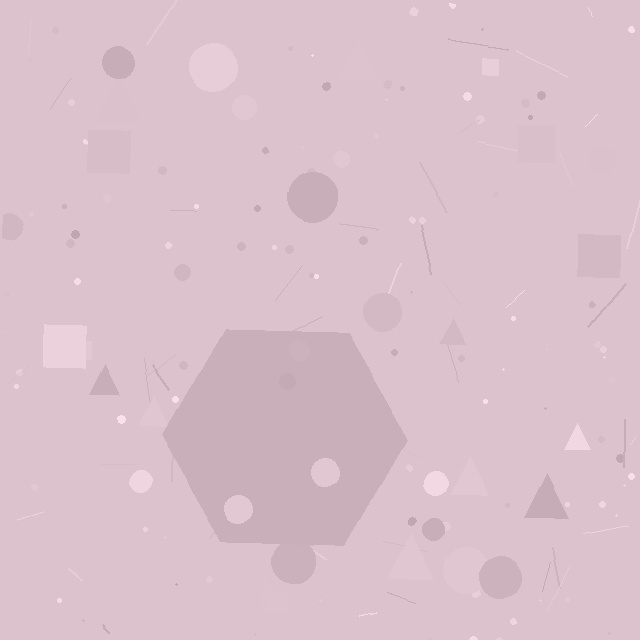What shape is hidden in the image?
A hexagon is hidden in the image.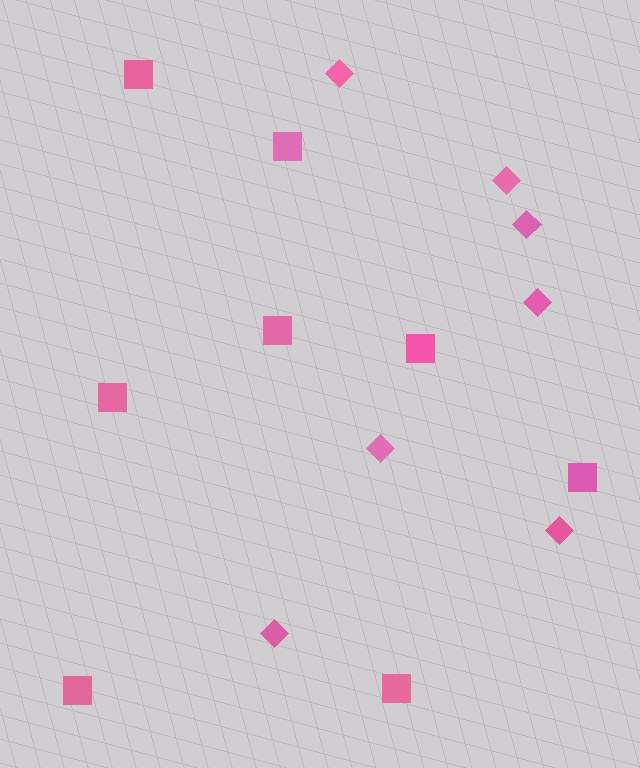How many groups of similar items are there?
There are 2 groups: one group of squares (8) and one group of diamonds (7).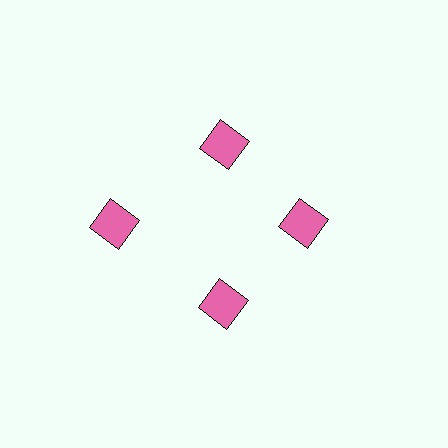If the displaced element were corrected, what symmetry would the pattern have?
It would have 4-fold rotational symmetry — the pattern would map onto itself every 90 degrees.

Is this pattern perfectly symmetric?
No. The 4 pink squares are arranged in a ring, but one element near the 9 o'clock position is pushed outward from the center, breaking the 4-fold rotational symmetry.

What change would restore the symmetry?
The symmetry would be restored by moving it inward, back onto the ring so that all 4 squares sit at equal angles and equal distance from the center.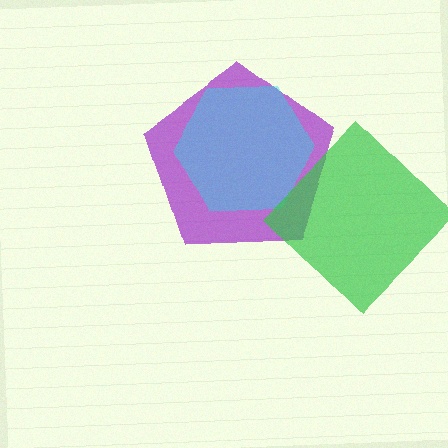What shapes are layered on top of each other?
The layered shapes are: a purple pentagon, a cyan hexagon, a green diamond.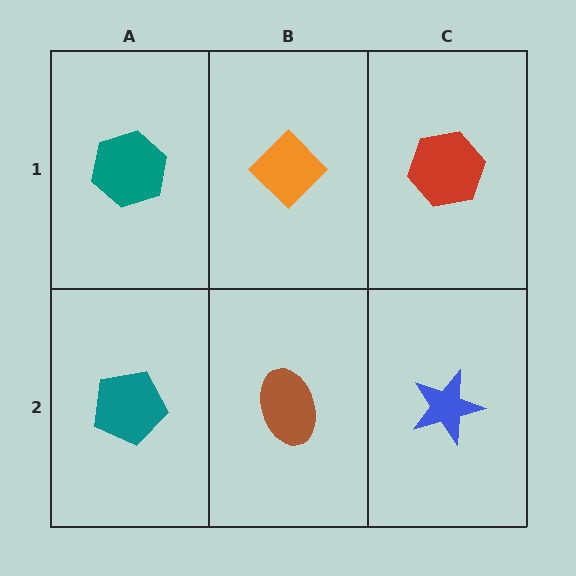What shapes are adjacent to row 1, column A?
A teal pentagon (row 2, column A), an orange diamond (row 1, column B).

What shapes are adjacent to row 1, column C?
A blue star (row 2, column C), an orange diamond (row 1, column B).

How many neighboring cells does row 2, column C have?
2.